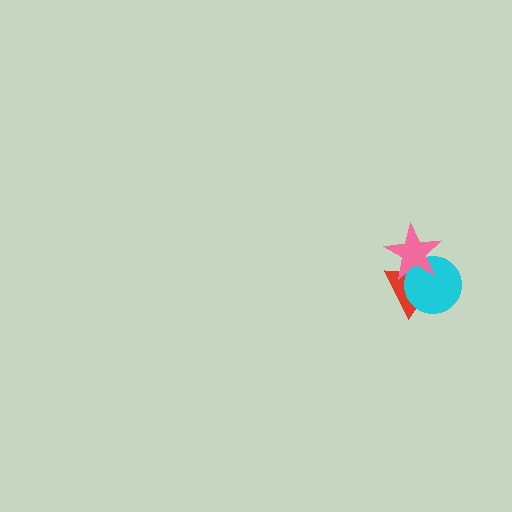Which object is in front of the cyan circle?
The pink star is in front of the cyan circle.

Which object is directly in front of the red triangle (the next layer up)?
The cyan circle is directly in front of the red triangle.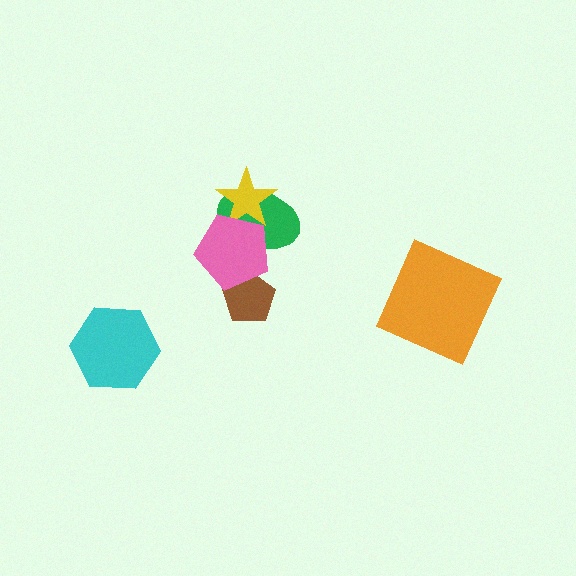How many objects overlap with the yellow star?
2 objects overlap with the yellow star.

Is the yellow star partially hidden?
Yes, it is partially covered by another shape.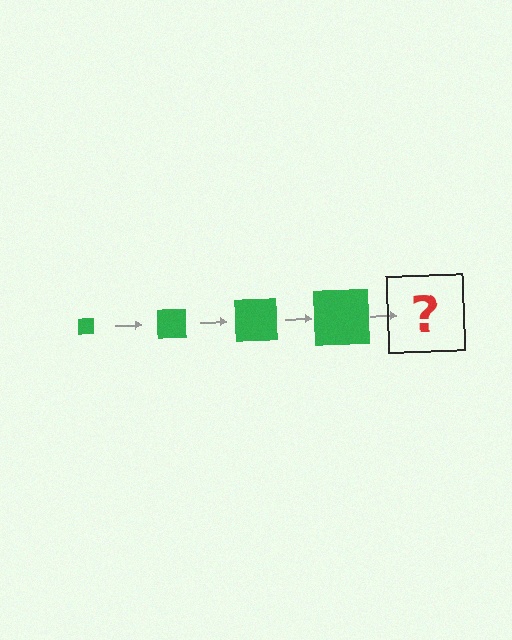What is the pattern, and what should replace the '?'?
The pattern is that the square gets progressively larger each step. The '?' should be a green square, larger than the previous one.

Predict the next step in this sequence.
The next step is a green square, larger than the previous one.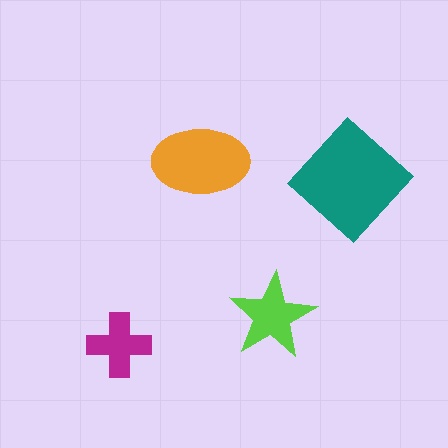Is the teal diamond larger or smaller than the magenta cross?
Larger.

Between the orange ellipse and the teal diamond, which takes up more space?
The teal diamond.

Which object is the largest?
The teal diamond.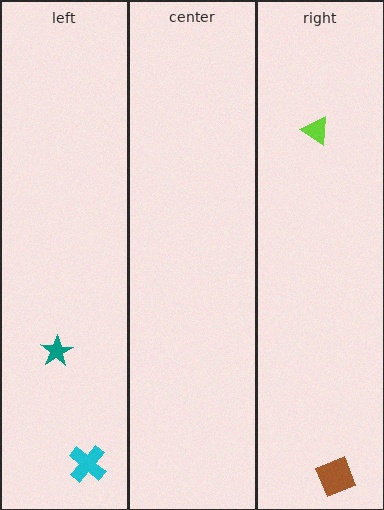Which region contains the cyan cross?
The left region.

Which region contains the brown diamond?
The right region.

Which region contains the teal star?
The left region.